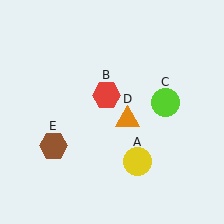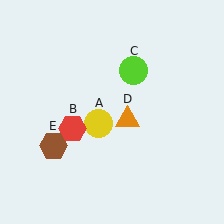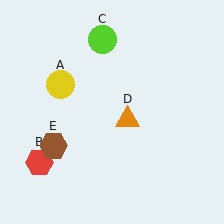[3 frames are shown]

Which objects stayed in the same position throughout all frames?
Orange triangle (object D) and brown hexagon (object E) remained stationary.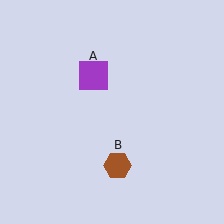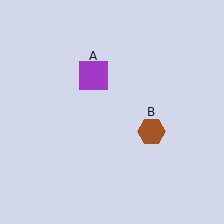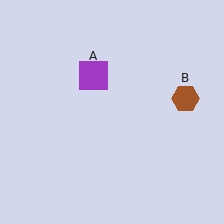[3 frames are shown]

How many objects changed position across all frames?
1 object changed position: brown hexagon (object B).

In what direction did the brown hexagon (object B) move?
The brown hexagon (object B) moved up and to the right.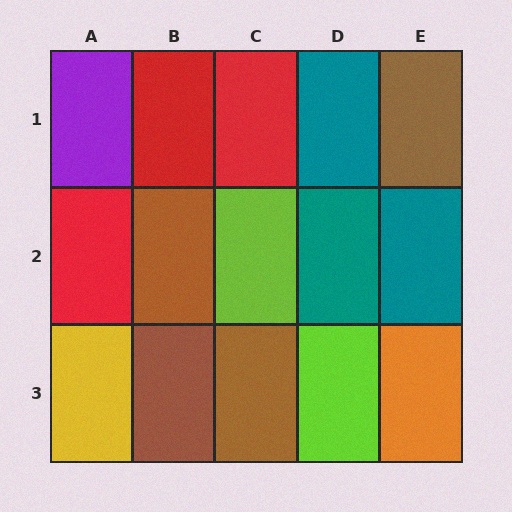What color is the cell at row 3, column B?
Brown.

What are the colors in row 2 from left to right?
Red, brown, lime, teal, teal.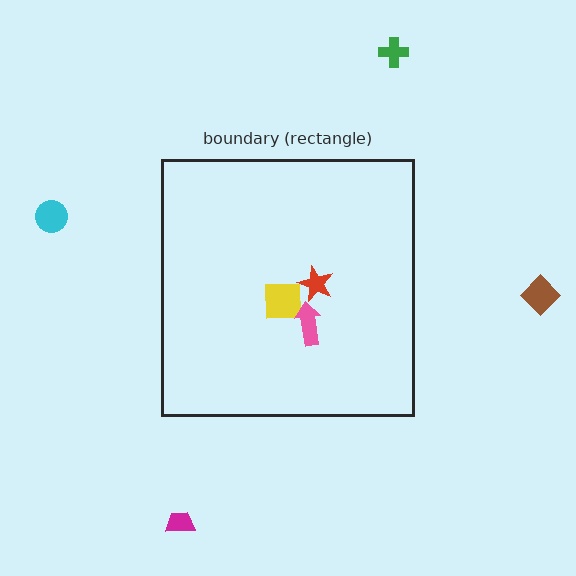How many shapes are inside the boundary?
3 inside, 4 outside.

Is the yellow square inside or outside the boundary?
Inside.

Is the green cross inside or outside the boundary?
Outside.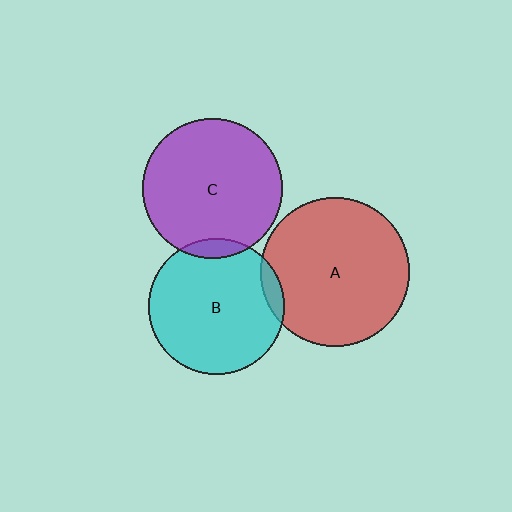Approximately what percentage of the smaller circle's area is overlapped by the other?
Approximately 5%.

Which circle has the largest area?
Circle A (red).